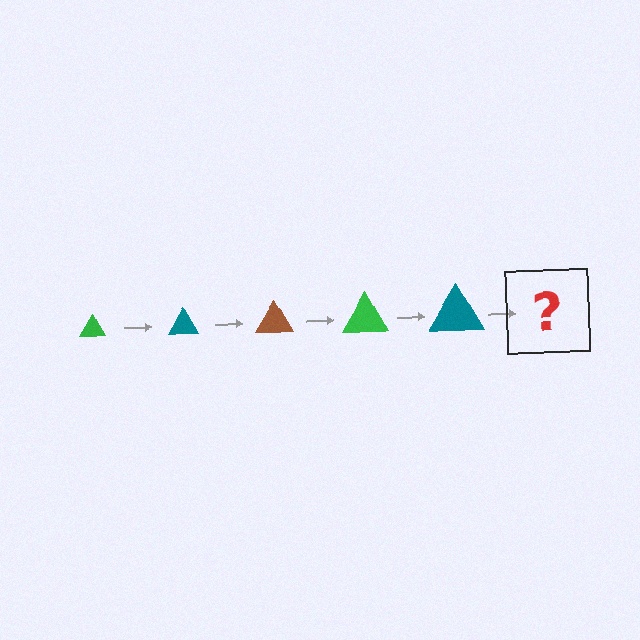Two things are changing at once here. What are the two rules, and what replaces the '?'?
The two rules are that the triangle grows larger each step and the color cycles through green, teal, and brown. The '?' should be a brown triangle, larger than the previous one.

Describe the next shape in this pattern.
It should be a brown triangle, larger than the previous one.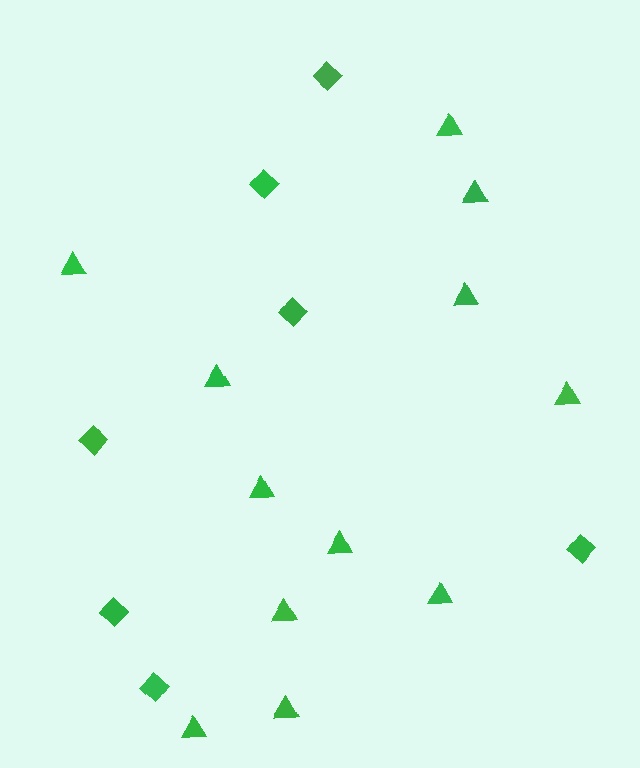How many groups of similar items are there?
There are 2 groups: one group of triangles (12) and one group of diamonds (7).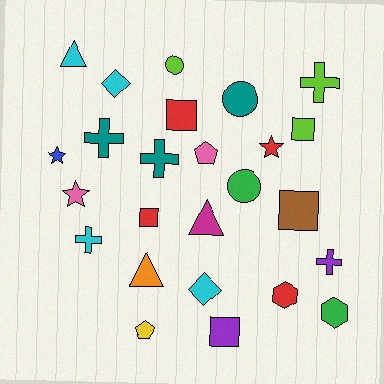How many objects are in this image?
There are 25 objects.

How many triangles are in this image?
There are 3 triangles.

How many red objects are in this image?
There are 4 red objects.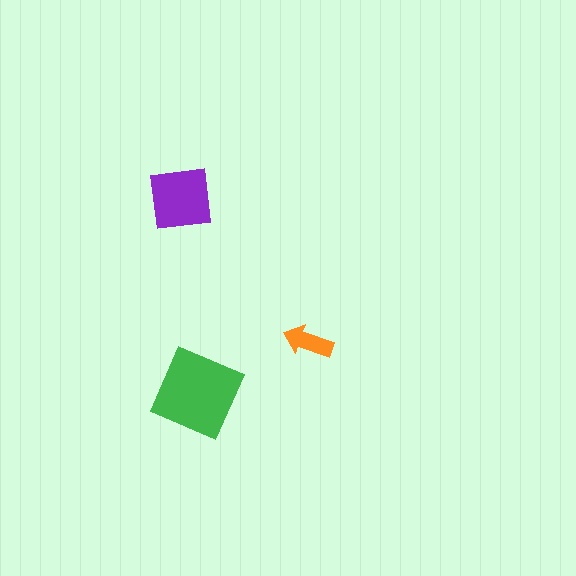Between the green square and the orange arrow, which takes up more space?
The green square.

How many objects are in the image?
There are 3 objects in the image.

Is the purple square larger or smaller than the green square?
Smaller.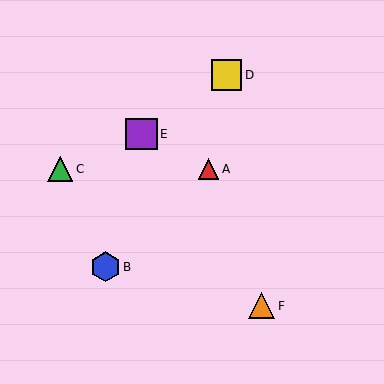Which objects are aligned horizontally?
Objects A, C are aligned horizontally.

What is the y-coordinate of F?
Object F is at y≈306.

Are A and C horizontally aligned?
Yes, both are at y≈169.